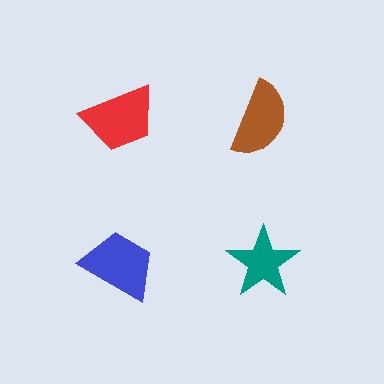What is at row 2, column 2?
A teal star.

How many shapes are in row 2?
2 shapes.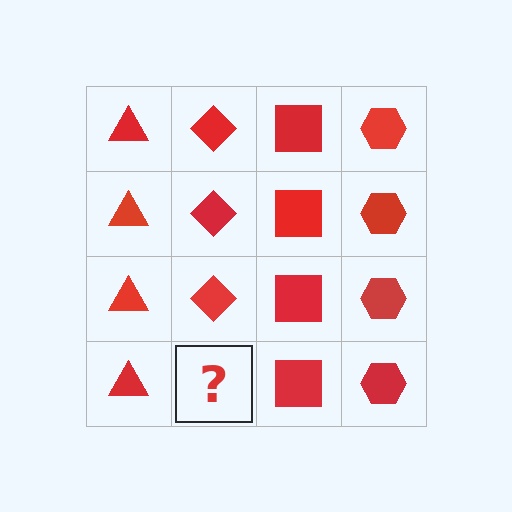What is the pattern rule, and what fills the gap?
The rule is that each column has a consistent shape. The gap should be filled with a red diamond.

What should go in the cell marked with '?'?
The missing cell should contain a red diamond.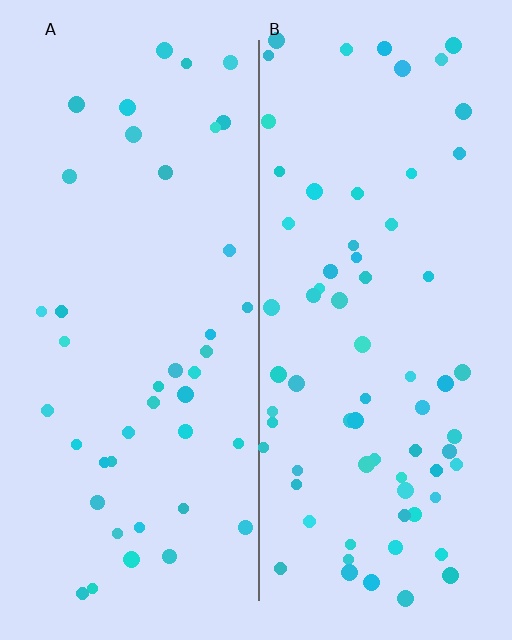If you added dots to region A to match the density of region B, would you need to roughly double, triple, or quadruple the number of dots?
Approximately double.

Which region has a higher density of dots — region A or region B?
B (the right).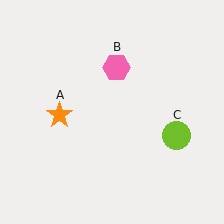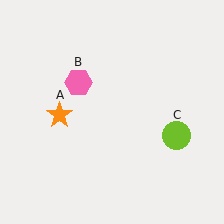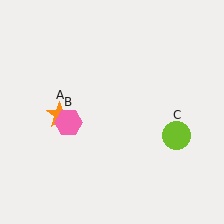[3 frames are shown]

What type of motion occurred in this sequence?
The pink hexagon (object B) rotated counterclockwise around the center of the scene.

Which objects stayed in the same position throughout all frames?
Orange star (object A) and lime circle (object C) remained stationary.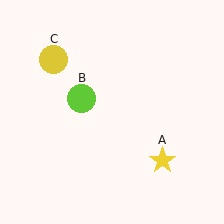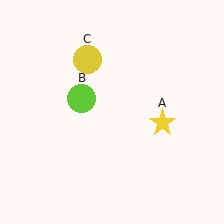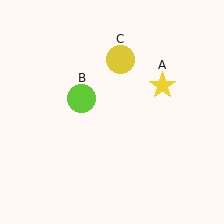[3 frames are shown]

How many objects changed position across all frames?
2 objects changed position: yellow star (object A), yellow circle (object C).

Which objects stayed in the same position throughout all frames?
Lime circle (object B) remained stationary.